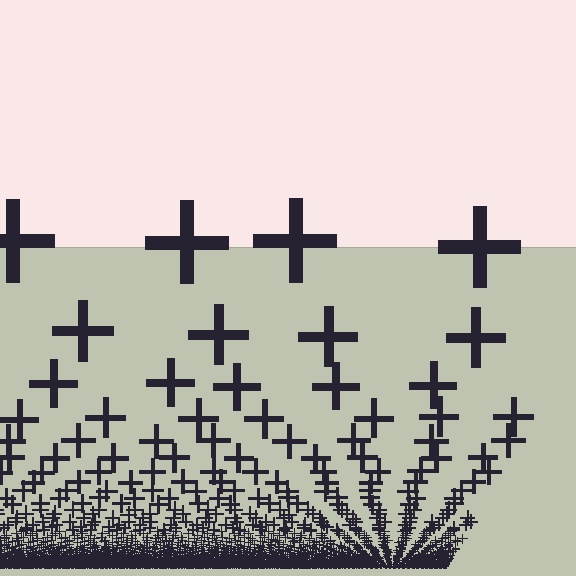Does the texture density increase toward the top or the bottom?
Density increases toward the bottom.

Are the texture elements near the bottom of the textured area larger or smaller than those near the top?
Smaller. The gradient is inverted — elements near the bottom are smaller and denser.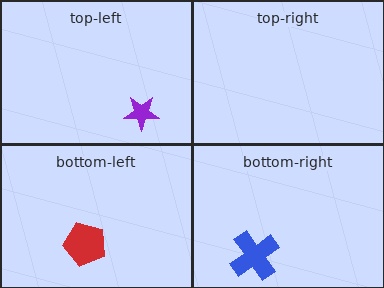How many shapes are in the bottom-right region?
1.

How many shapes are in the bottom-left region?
1.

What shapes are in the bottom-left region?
The red pentagon.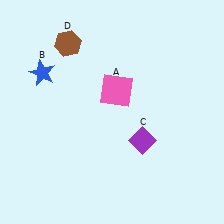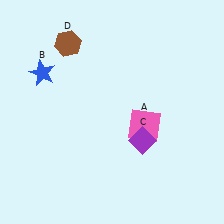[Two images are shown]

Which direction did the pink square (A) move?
The pink square (A) moved down.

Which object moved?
The pink square (A) moved down.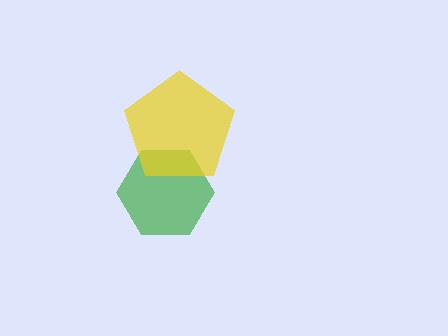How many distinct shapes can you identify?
There are 2 distinct shapes: a green hexagon, a yellow pentagon.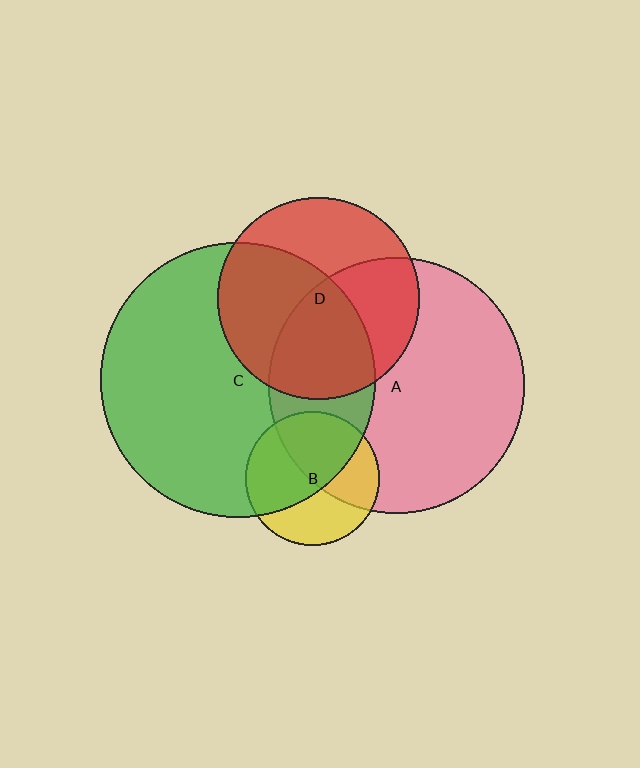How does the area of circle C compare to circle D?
Approximately 1.9 times.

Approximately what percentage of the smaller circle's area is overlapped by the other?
Approximately 60%.